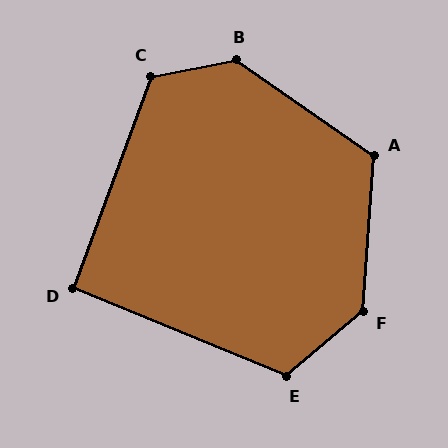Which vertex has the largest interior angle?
B, at approximately 134 degrees.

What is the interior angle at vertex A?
Approximately 121 degrees (obtuse).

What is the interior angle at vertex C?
Approximately 121 degrees (obtuse).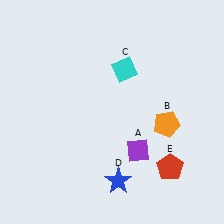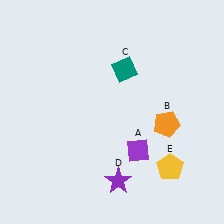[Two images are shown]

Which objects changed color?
C changed from cyan to teal. D changed from blue to purple. E changed from red to yellow.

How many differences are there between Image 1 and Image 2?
There are 3 differences between the two images.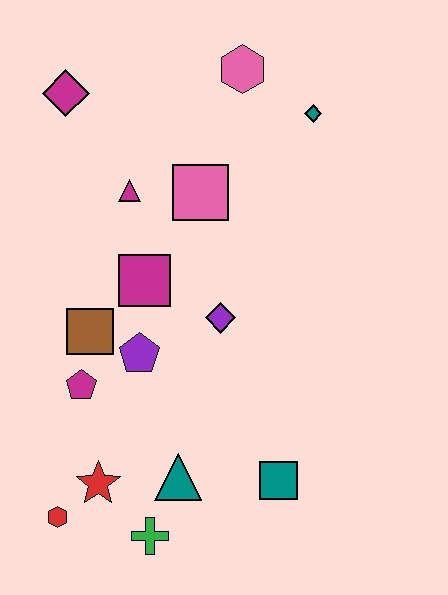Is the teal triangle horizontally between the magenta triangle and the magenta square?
No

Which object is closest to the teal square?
The teal triangle is closest to the teal square.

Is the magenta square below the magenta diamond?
Yes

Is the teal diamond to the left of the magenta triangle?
No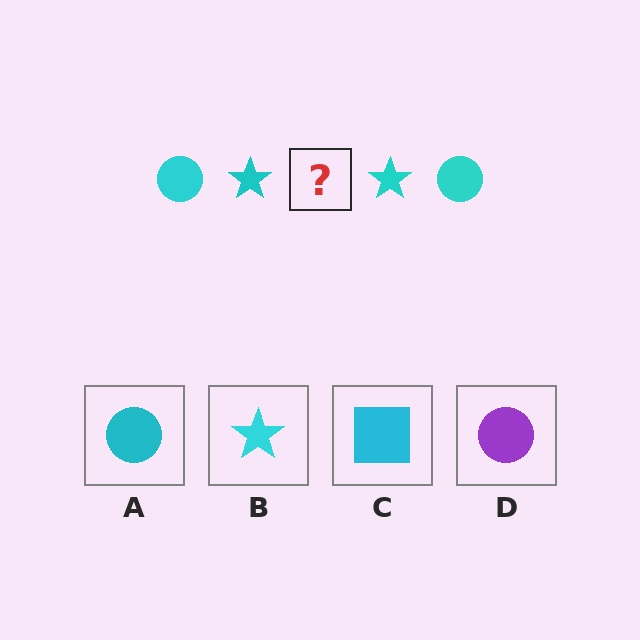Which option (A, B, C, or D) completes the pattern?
A.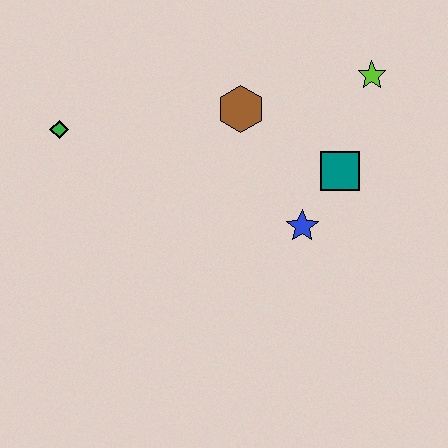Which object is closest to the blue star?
The teal square is closest to the blue star.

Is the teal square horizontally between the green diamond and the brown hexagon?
No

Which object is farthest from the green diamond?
The lime star is farthest from the green diamond.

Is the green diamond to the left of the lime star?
Yes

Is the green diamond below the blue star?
No